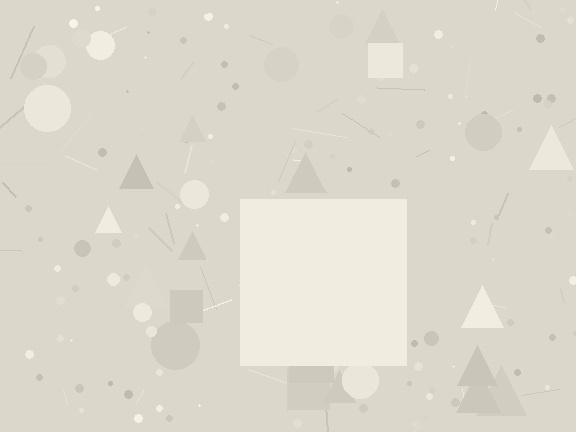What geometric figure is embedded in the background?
A square is embedded in the background.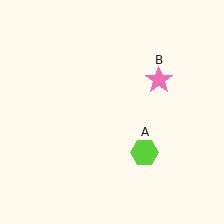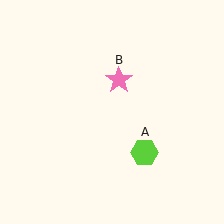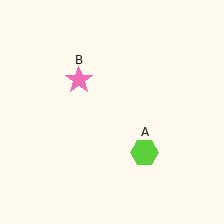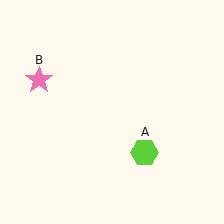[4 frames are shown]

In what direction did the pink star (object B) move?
The pink star (object B) moved left.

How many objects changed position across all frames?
1 object changed position: pink star (object B).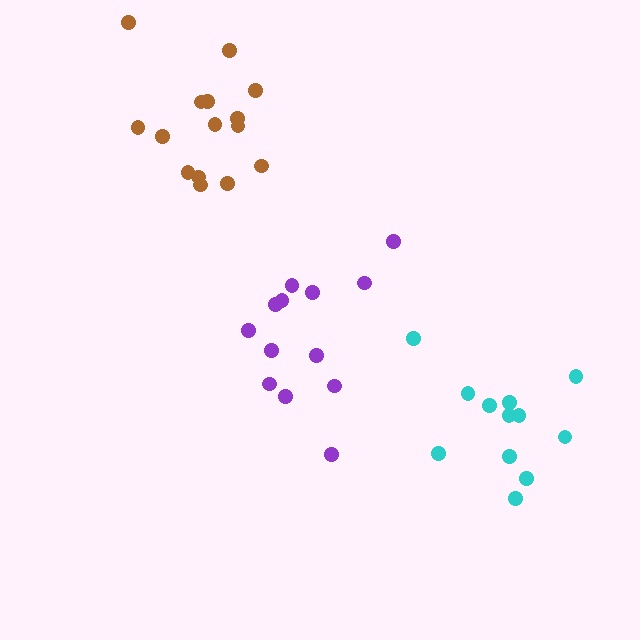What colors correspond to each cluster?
The clusters are colored: purple, cyan, brown.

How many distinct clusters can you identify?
There are 3 distinct clusters.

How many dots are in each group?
Group 1: 13 dots, Group 2: 12 dots, Group 3: 15 dots (40 total).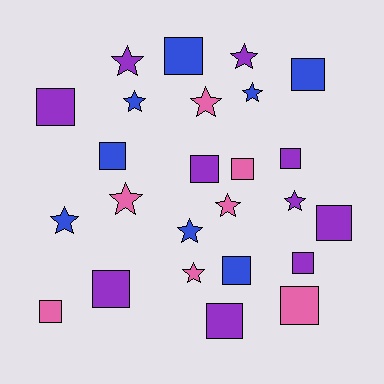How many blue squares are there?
There are 4 blue squares.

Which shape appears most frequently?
Square, with 14 objects.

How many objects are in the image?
There are 25 objects.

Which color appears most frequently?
Purple, with 10 objects.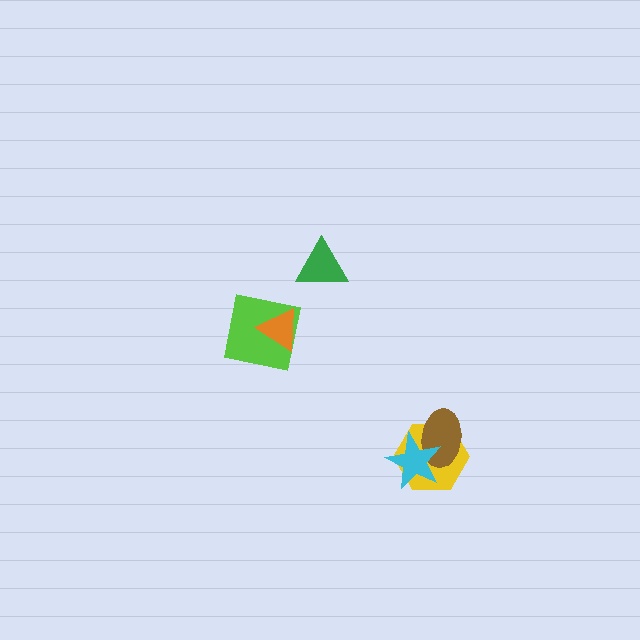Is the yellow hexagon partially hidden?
Yes, it is partially covered by another shape.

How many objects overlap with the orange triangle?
1 object overlaps with the orange triangle.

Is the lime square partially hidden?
Yes, it is partially covered by another shape.